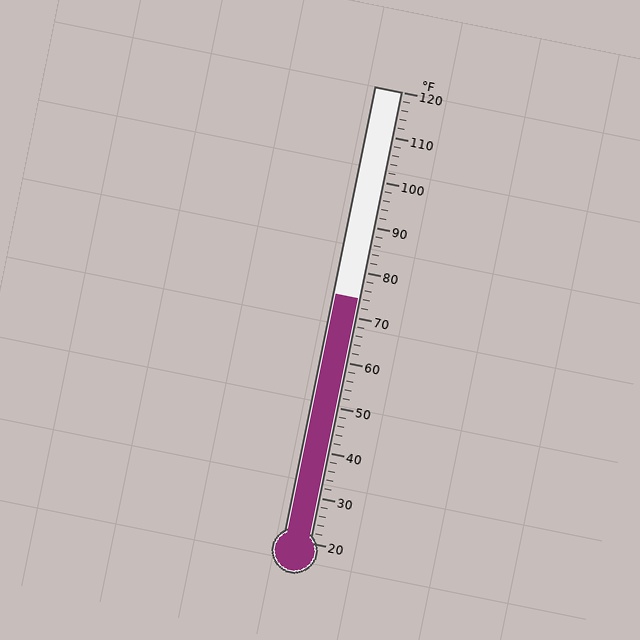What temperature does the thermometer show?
The thermometer shows approximately 74°F.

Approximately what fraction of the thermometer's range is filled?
The thermometer is filled to approximately 55% of its range.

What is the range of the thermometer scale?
The thermometer scale ranges from 20°F to 120°F.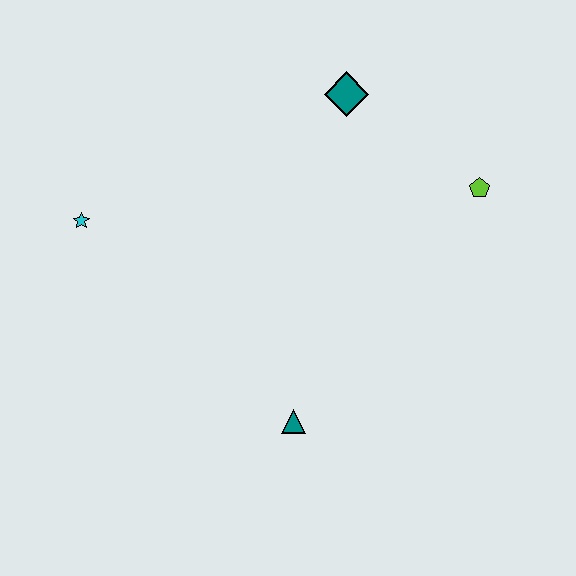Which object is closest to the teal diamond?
The lime pentagon is closest to the teal diamond.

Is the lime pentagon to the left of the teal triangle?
No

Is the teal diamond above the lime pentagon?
Yes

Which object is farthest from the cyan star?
The lime pentagon is farthest from the cyan star.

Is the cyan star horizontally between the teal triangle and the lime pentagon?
No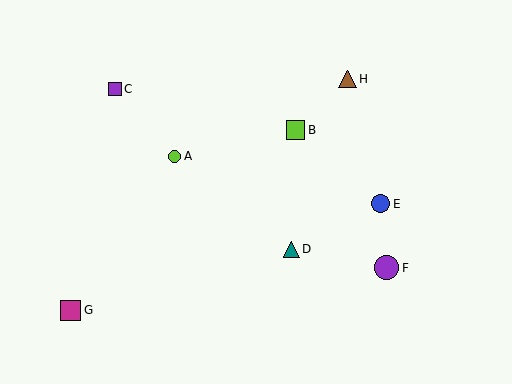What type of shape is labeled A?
Shape A is a lime circle.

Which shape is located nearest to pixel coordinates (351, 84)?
The brown triangle (labeled H) at (348, 79) is nearest to that location.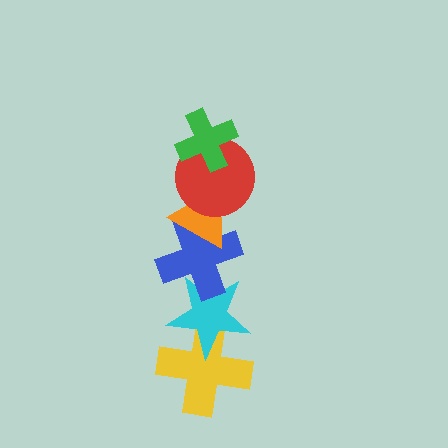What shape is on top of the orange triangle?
The red circle is on top of the orange triangle.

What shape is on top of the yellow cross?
The cyan star is on top of the yellow cross.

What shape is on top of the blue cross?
The orange triangle is on top of the blue cross.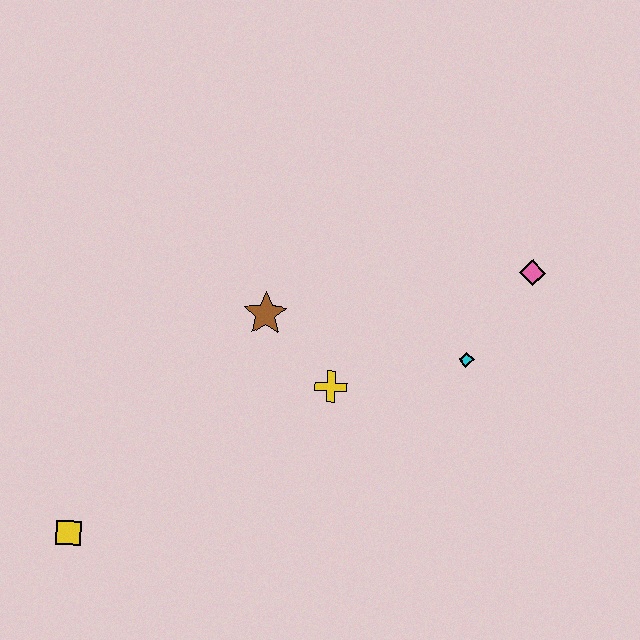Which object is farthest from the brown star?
The yellow square is farthest from the brown star.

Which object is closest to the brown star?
The yellow cross is closest to the brown star.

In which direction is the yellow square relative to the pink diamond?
The yellow square is to the left of the pink diamond.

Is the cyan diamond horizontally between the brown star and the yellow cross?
No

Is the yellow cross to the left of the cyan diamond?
Yes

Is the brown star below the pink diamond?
Yes